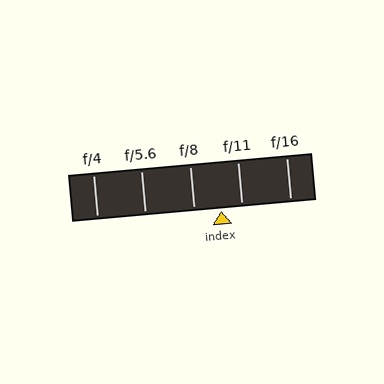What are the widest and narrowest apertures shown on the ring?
The widest aperture shown is f/4 and the narrowest is f/16.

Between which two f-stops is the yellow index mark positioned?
The index mark is between f/8 and f/11.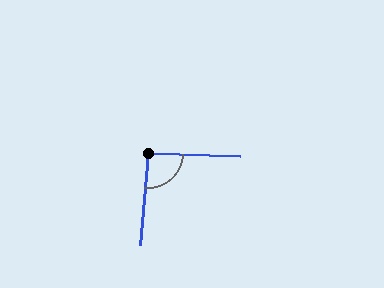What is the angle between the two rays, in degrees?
Approximately 92 degrees.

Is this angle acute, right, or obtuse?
It is approximately a right angle.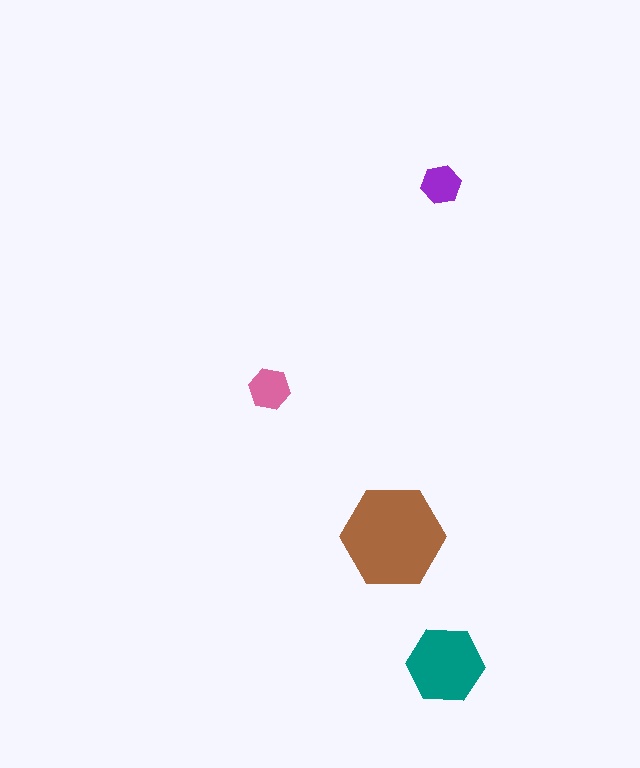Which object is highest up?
The purple hexagon is topmost.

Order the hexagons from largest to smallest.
the brown one, the teal one, the pink one, the purple one.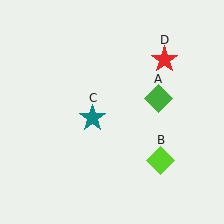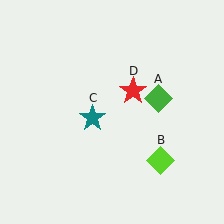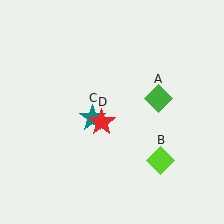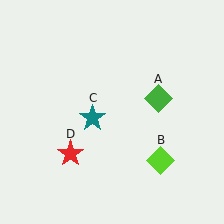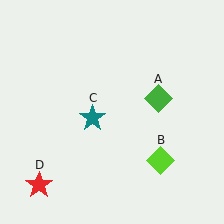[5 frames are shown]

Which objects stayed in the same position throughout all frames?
Green diamond (object A) and lime diamond (object B) and teal star (object C) remained stationary.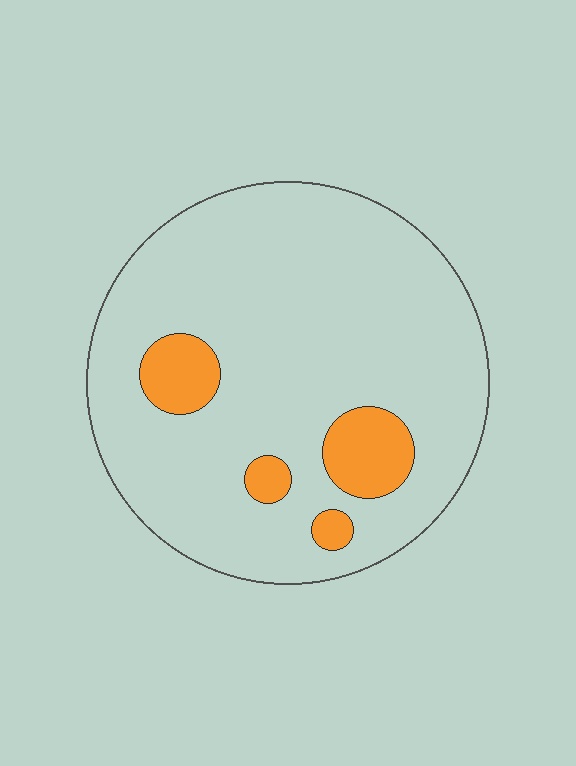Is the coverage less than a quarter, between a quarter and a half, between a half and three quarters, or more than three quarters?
Less than a quarter.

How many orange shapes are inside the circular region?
4.